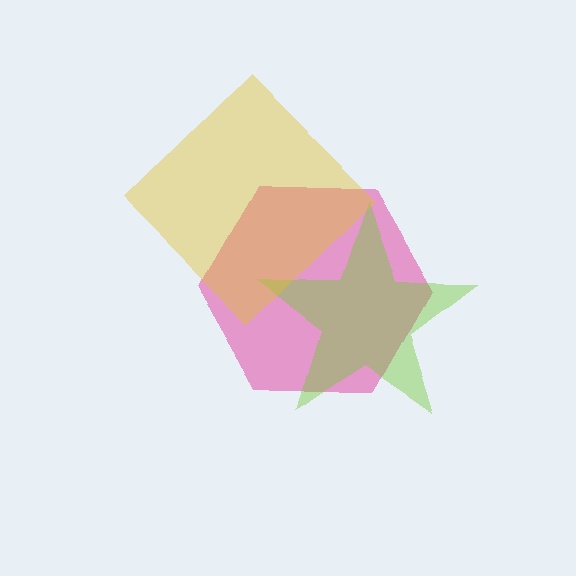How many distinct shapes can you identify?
There are 3 distinct shapes: a pink hexagon, a lime star, a yellow diamond.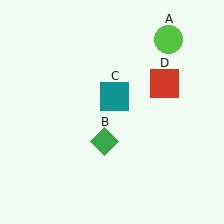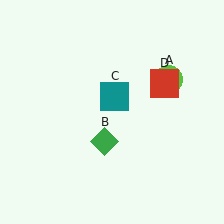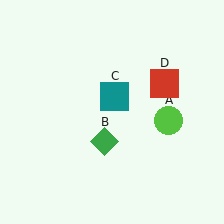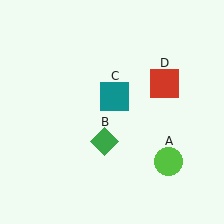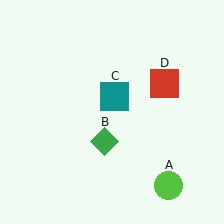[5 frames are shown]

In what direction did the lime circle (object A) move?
The lime circle (object A) moved down.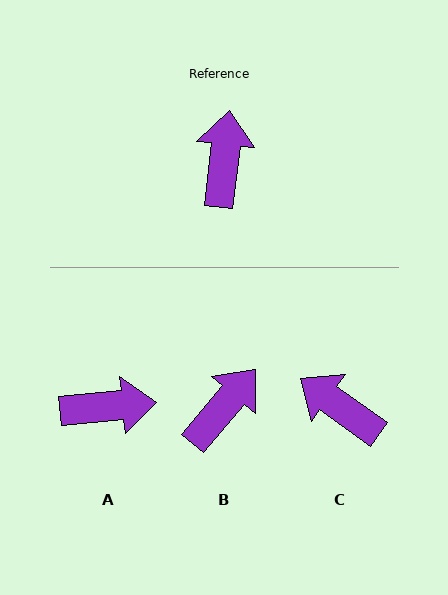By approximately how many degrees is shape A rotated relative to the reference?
Approximately 78 degrees clockwise.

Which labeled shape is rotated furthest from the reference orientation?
A, about 78 degrees away.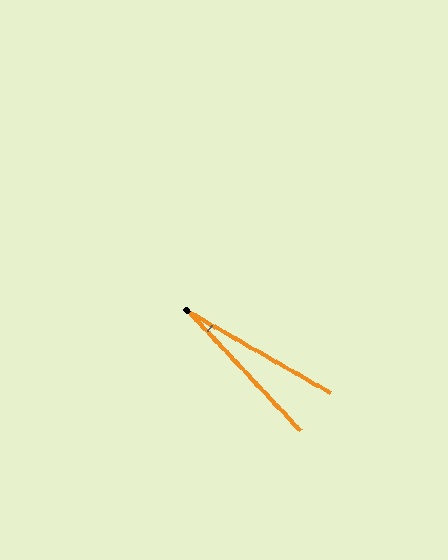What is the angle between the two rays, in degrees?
Approximately 17 degrees.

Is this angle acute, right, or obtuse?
It is acute.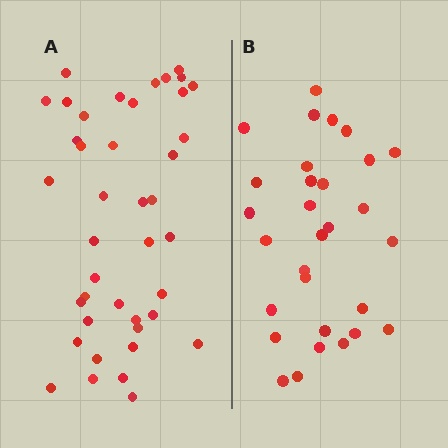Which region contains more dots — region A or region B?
Region A (the left region) has more dots.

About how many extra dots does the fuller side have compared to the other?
Region A has roughly 12 or so more dots than region B.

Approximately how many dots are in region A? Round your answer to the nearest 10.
About 40 dots. (The exact count is 41, which rounds to 40.)